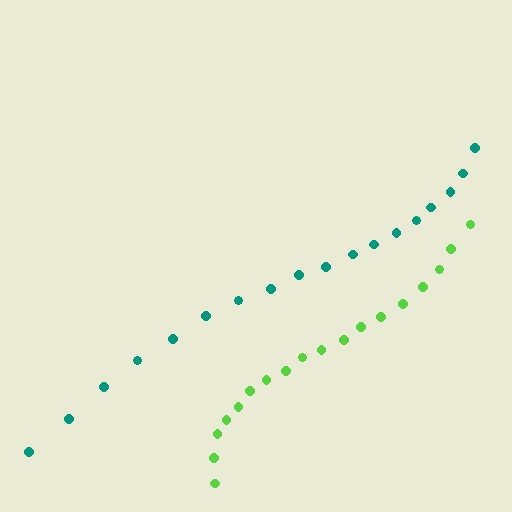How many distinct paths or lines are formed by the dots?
There are 2 distinct paths.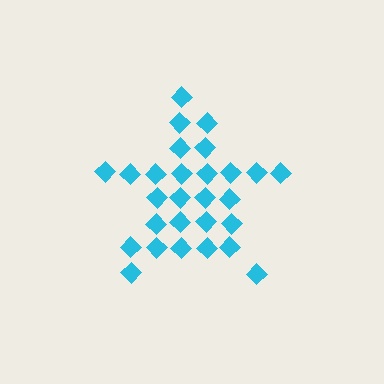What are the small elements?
The small elements are diamonds.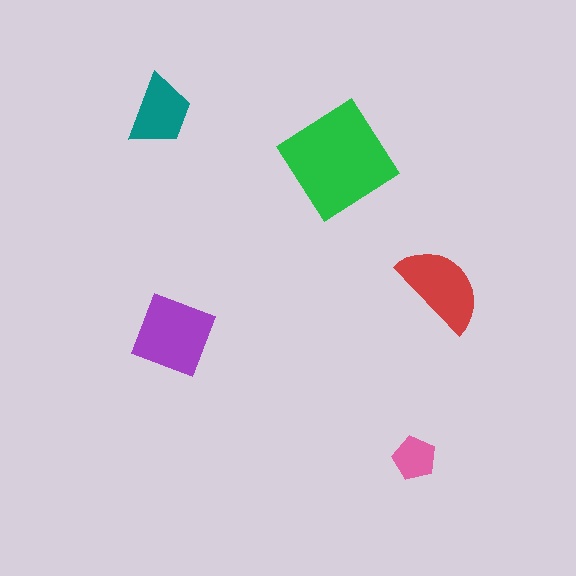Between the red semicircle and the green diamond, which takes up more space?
The green diamond.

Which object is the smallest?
The pink pentagon.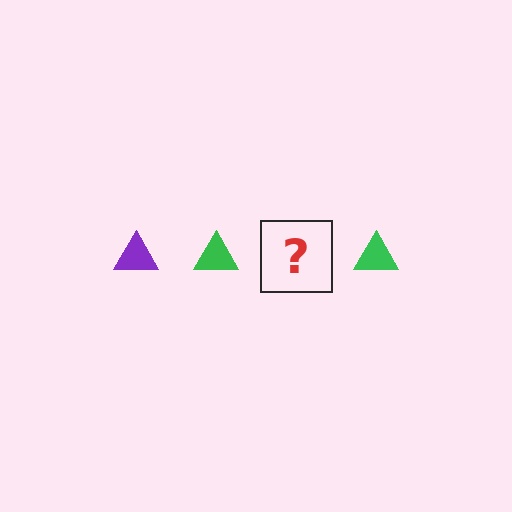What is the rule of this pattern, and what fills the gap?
The rule is that the pattern cycles through purple, green triangles. The gap should be filled with a purple triangle.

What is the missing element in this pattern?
The missing element is a purple triangle.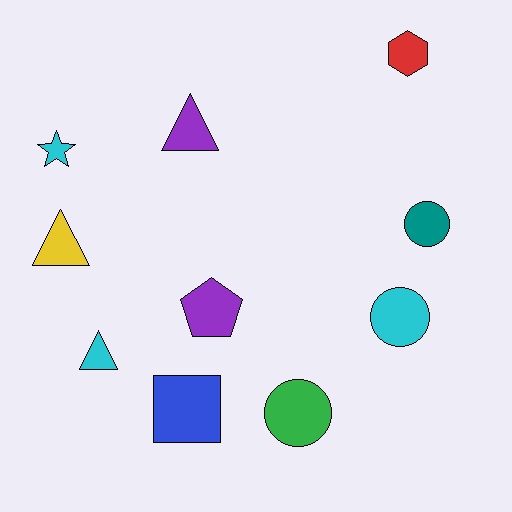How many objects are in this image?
There are 10 objects.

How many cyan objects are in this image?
There are 3 cyan objects.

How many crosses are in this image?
There are no crosses.